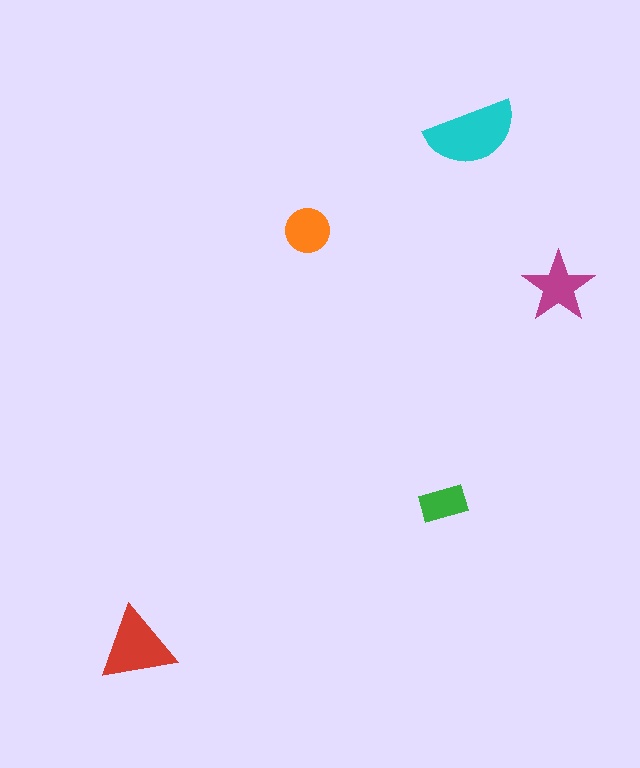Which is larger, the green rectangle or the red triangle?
The red triangle.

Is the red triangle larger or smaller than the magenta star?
Larger.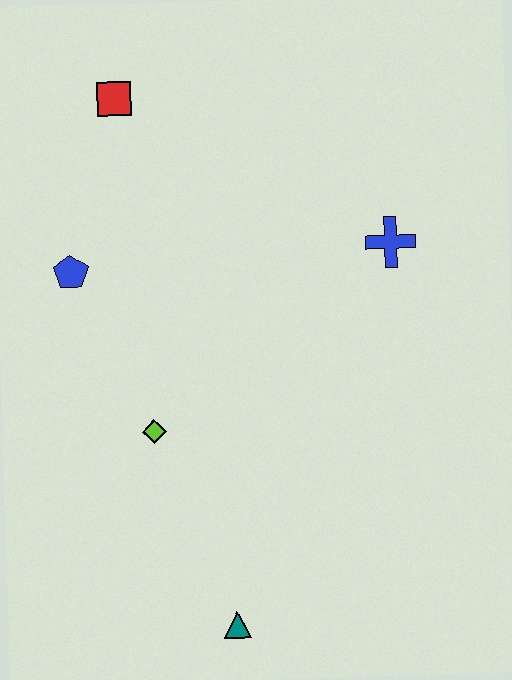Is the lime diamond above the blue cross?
No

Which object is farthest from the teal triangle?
The red square is farthest from the teal triangle.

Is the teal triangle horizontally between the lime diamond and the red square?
No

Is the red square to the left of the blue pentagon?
No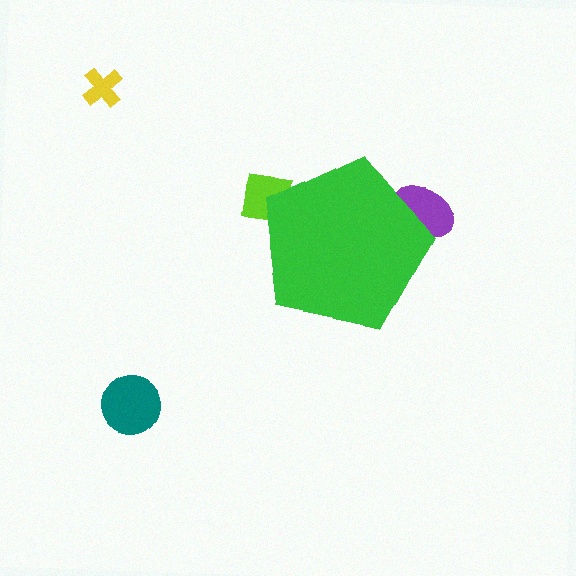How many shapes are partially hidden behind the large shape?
2 shapes are partially hidden.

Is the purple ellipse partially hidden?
Yes, the purple ellipse is partially hidden behind the green pentagon.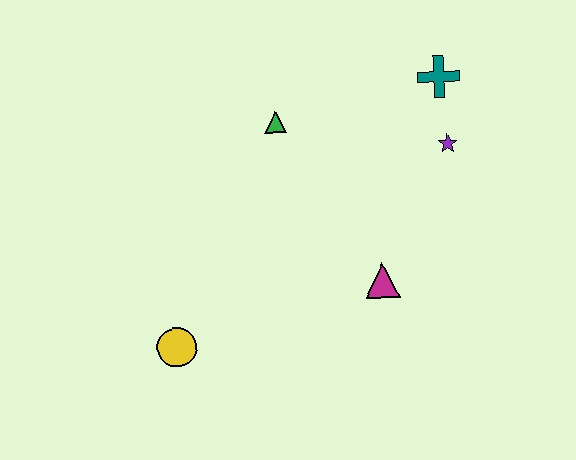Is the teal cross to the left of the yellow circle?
No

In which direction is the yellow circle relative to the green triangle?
The yellow circle is below the green triangle.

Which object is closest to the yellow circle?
The magenta triangle is closest to the yellow circle.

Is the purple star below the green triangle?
Yes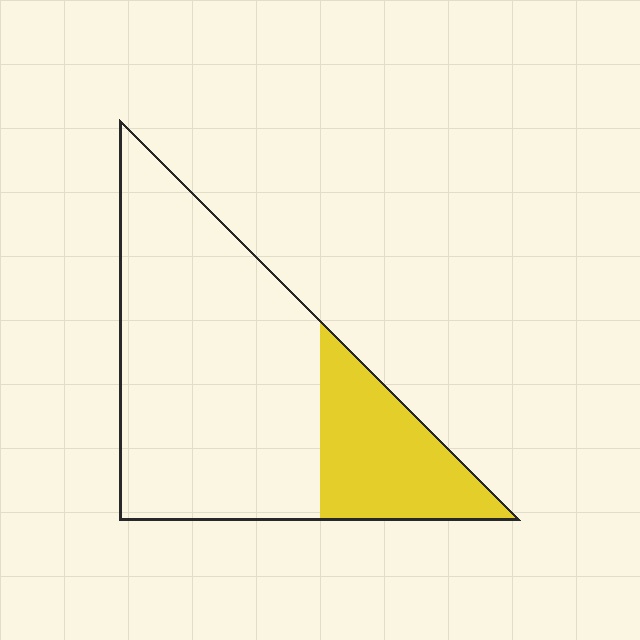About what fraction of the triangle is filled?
About one quarter (1/4).